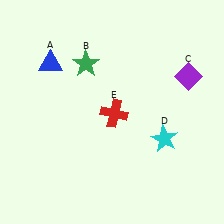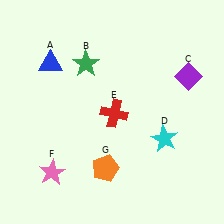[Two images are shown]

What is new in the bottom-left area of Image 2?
An orange pentagon (G) was added in the bottom-left area of Image 2.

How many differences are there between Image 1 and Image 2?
There are 2 differences between the two images.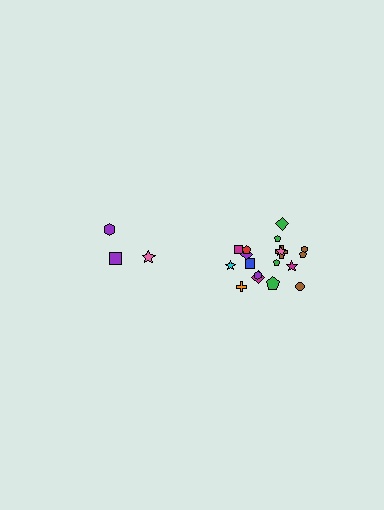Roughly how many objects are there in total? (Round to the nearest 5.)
Roughly 20 objects in total.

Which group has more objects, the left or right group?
The right group.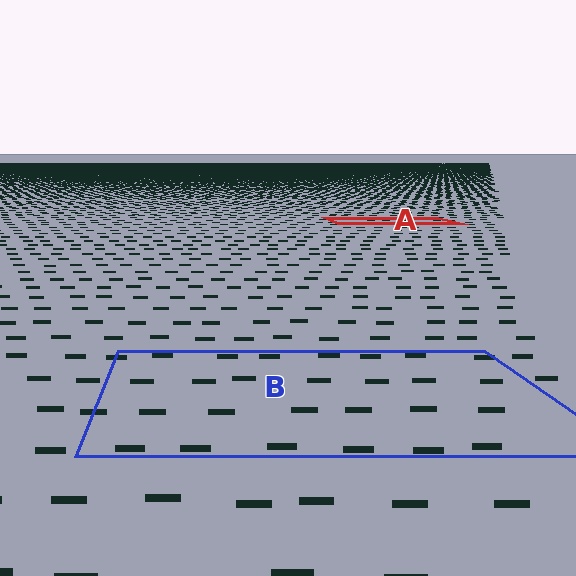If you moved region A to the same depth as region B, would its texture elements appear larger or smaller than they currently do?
They would appear larger. At a closer depth, the same texture elements are projected at a bigger on-screen size.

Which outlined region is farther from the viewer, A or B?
Region A is farther from the viewer — the texture elements inside it appear smaller and more densely packed.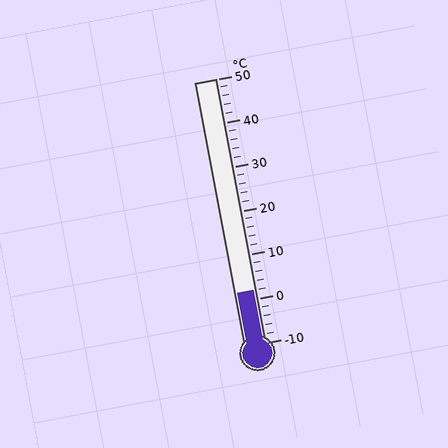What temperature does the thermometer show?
The thermometer shows approximately 2°C.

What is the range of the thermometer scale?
The thermometer scale ranges from -10°C to 50°C.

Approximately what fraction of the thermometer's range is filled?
The thermometer is filled to approximately 20% of its range.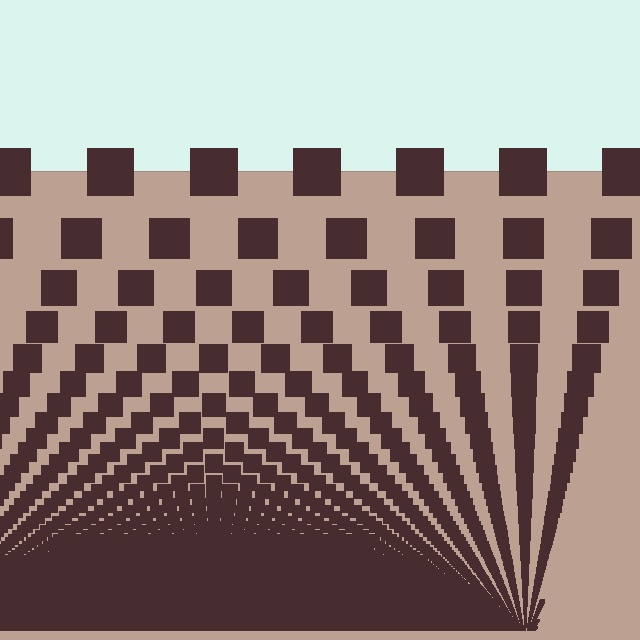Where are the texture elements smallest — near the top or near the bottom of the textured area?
Near the bottom.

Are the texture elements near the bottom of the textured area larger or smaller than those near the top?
Smaller. The gradient is inverted — elements near the bottom are smaller and denser.